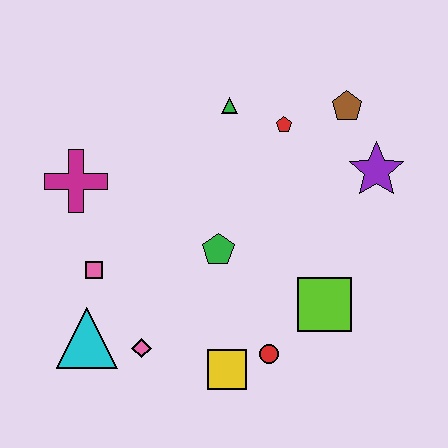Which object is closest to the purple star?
The brown pentagon is closest to the purple star.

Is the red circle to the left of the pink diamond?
No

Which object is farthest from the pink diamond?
The brown pentagon is farthest from the pink diamond.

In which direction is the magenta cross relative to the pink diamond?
The magenta cross is above the pink diamond.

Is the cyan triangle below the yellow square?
No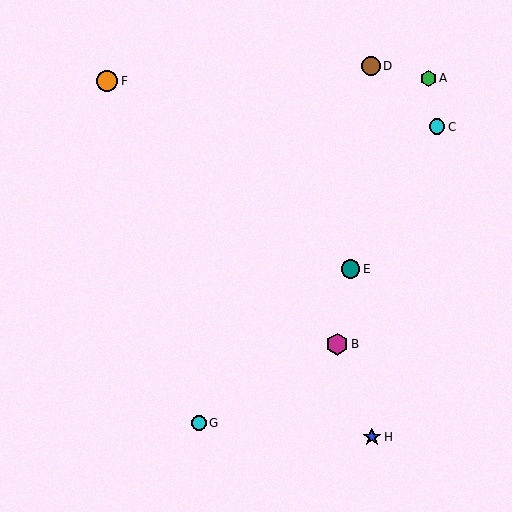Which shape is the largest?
The magenta hexagon (labeled B) is the largest.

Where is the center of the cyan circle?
The center of the cyan circle is at (199, 423).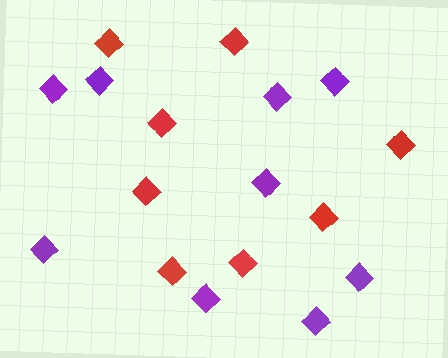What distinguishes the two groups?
There are 2 groups: one group of red diamonds (8) and one group of purple diamonds (9).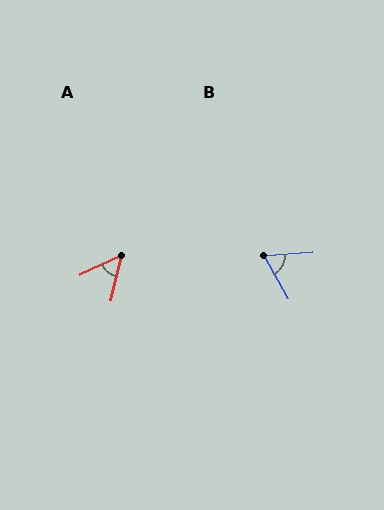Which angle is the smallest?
A, at approximately 52 degrees.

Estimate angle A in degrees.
Approximately 52 degrees.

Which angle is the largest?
B, at approximately 65 degrees.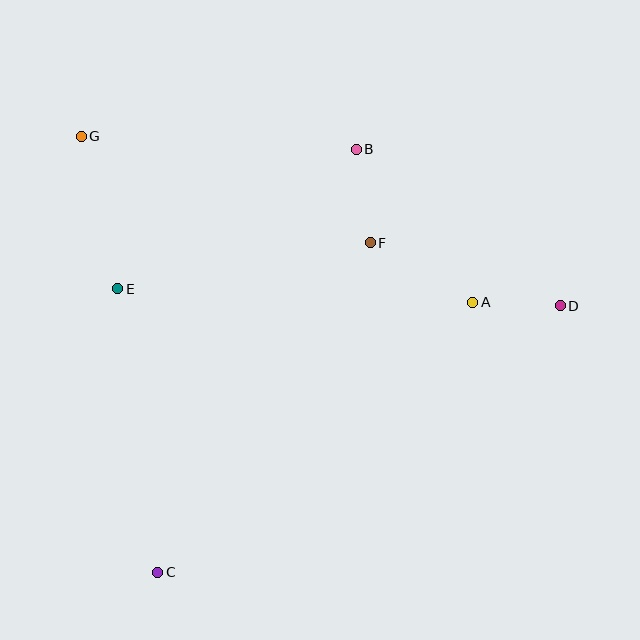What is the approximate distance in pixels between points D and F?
The distance between D and F is approximately 200 pixels.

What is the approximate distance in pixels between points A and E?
The distance between A and E is approximately 355 pixels.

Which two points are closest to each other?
Points A and D are closest to each other.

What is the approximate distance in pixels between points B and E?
The distance between B and E is approximately 276 pixels.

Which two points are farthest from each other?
Points D and G are farthest from each other.